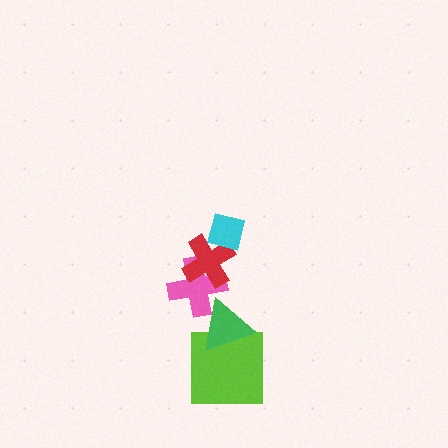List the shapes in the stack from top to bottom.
From top to bottom: the cyan square, the red cross, the pink cross, the green triangle, the lime square.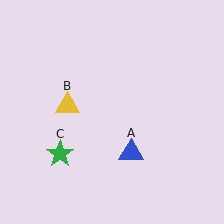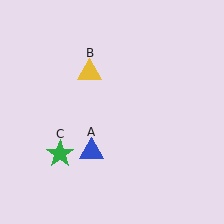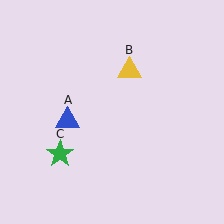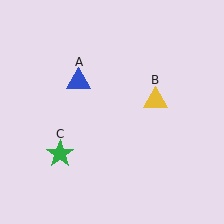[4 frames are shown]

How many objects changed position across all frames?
2 objects changed position: blue triangle (object A), yellow triangle (object B).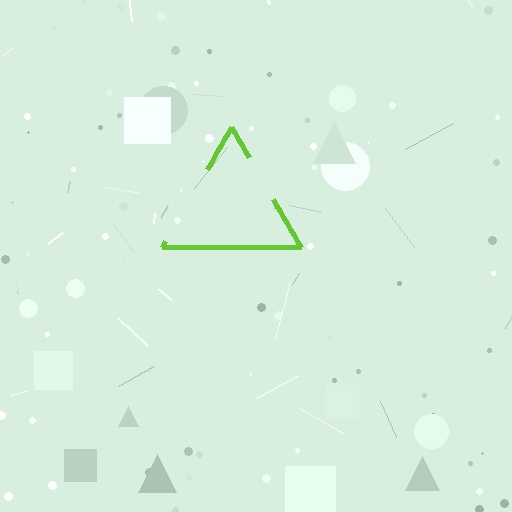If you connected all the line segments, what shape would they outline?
They would outline a triangle.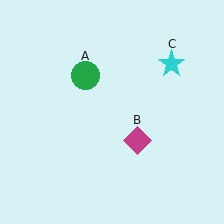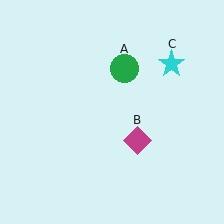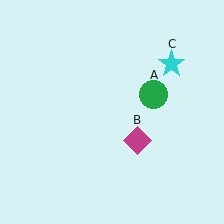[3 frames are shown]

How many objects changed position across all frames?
1 object changed position: green circle (object A).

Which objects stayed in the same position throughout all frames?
Magenta diamond (object B) and cyan star (object C) remained stationary.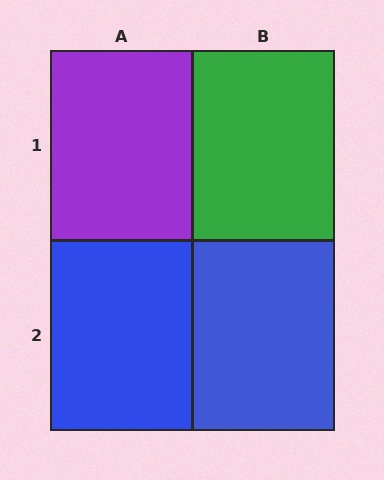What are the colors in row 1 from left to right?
Purple, green.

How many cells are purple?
1 cell is purple.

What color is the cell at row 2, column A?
Blue.